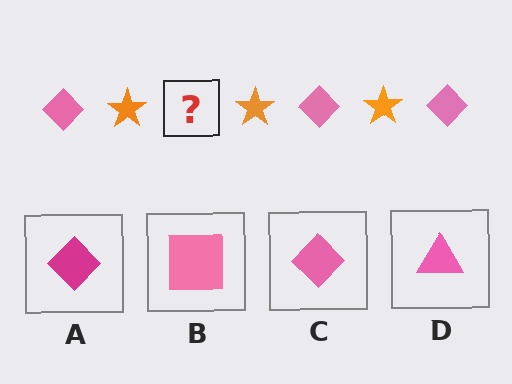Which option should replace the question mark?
Option C.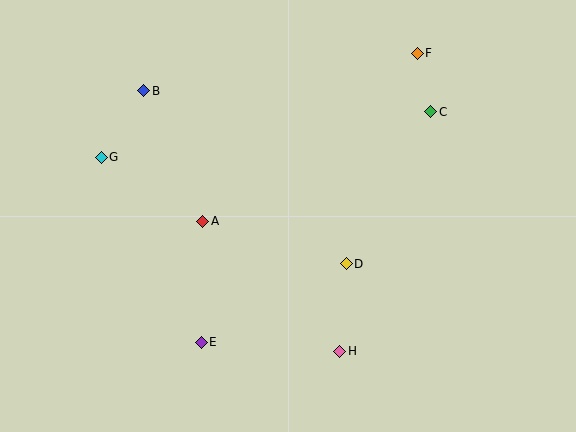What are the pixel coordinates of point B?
Point B is at (144, 91).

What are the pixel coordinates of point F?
Point F is at (417, 53).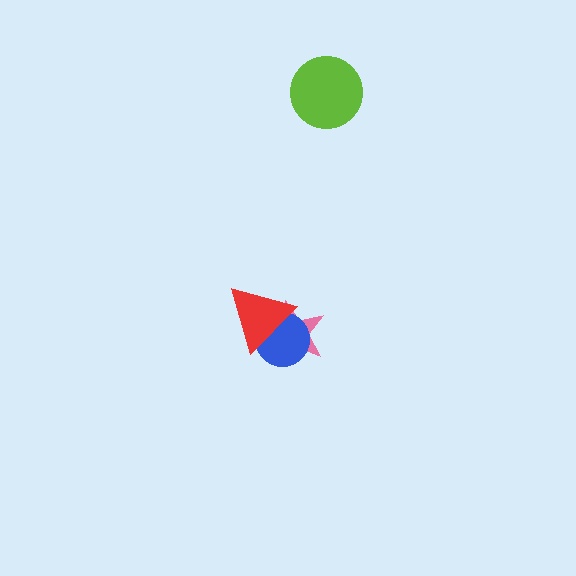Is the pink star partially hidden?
Yes, it is partially covered by another shape.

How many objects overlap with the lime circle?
0 objects overlap with the lime circle.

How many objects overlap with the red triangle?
2 objects overlap with the red triangle.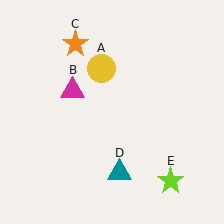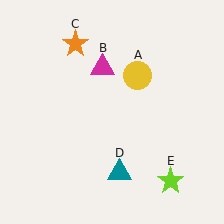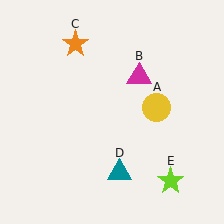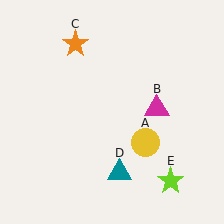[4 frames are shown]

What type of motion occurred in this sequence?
The yellow circle (object A), magenta triangle (object B) rotated clockwise around the center of the scene.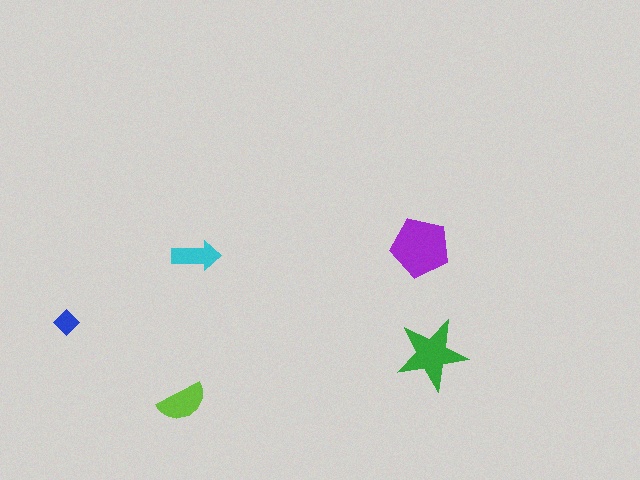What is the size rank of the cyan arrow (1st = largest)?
4th.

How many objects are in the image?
There are 5 objects in the image.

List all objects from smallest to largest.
The blue diamond, the cyan arrow, the lime semicircle, the green star, the purple pentagon.